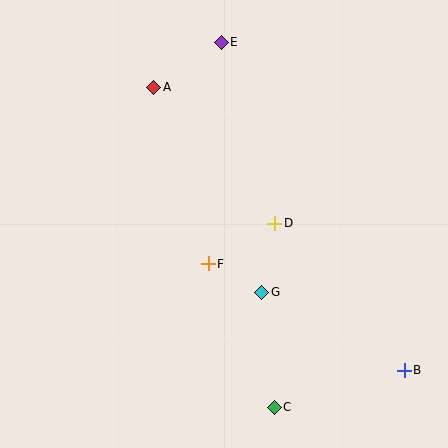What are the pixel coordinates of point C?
Point C is at (274, 407).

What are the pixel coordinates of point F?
Point F is at (208, 264).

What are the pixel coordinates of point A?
Point A is at (154, 87).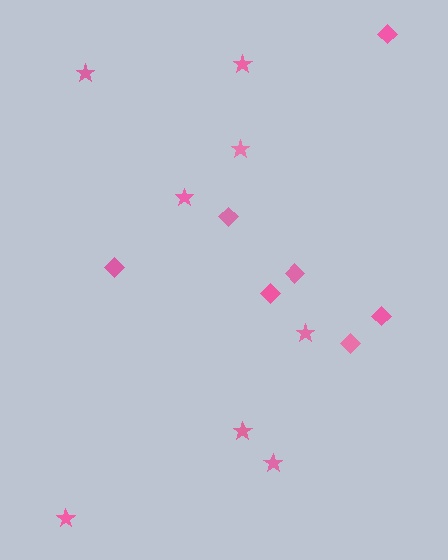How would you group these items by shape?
There are 2 groups: one group of diamonds (7) and one group of stars (8).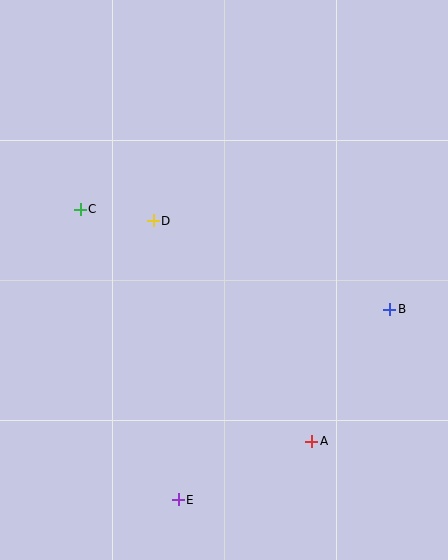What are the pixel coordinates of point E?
Point E is at (178, 500).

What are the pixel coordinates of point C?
Point C is at (80, 209).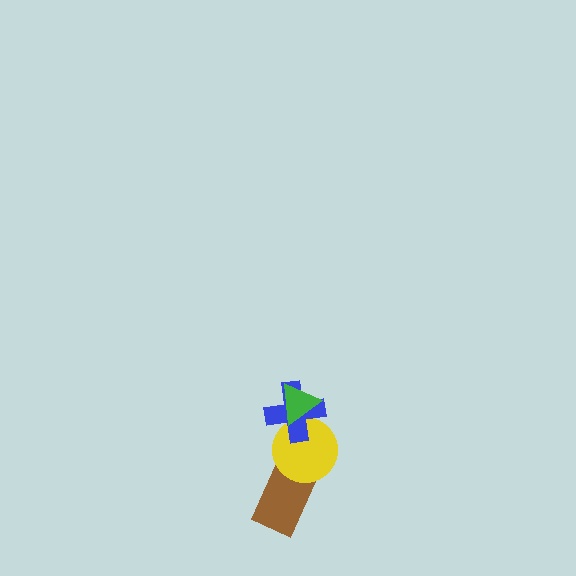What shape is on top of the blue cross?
The green triangle is on top of the blue cross.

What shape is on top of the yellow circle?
The blue cross is on top of the yellow circle.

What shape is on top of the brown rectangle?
The yellow circle is on top of the brown rectangle.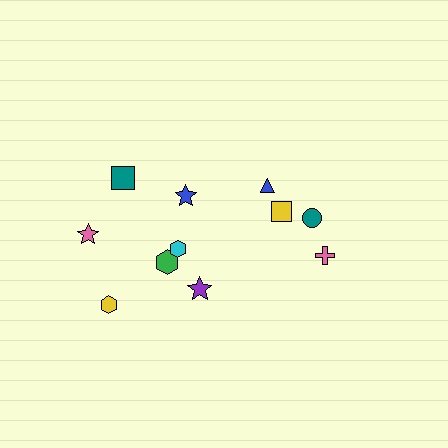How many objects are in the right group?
There are 4 objects.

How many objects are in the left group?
There are 7 objects.